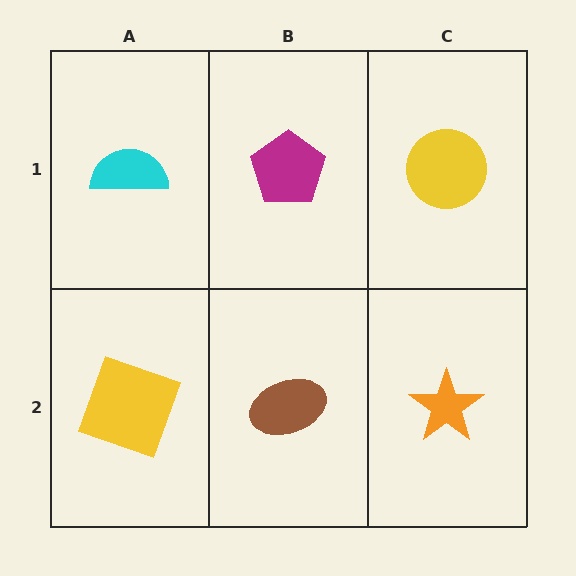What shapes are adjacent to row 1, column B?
A brown ellipse (row 2, column B), a cyan semicircle (row 1, column A), a yellow circle (row 1, column C).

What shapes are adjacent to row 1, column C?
An orange star (row 2, column C), a magenta pentagon (row 1, column B).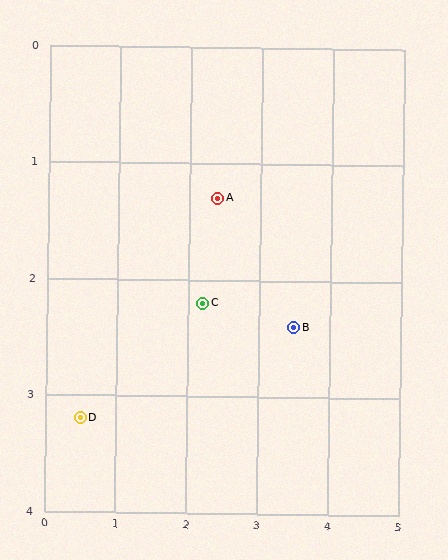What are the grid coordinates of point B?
Point B is at approximately (3.5, 2.4).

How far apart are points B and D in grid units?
Points B and D are about 3.1 grid units apart.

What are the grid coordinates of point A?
Point A is at approximately (2.4, 1.3).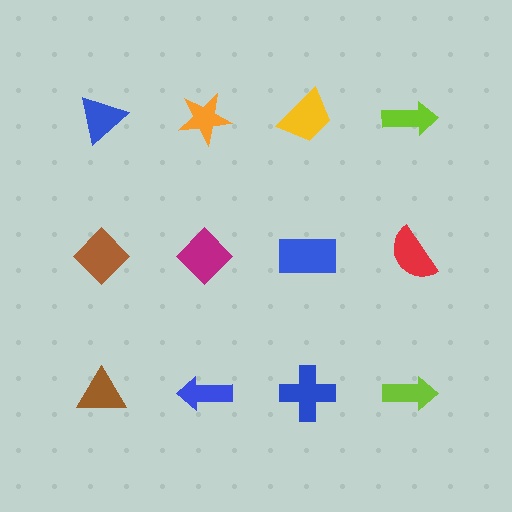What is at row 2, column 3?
A blue rectangle.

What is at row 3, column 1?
A brown triangle.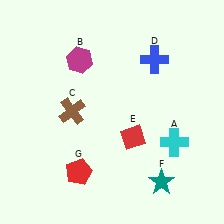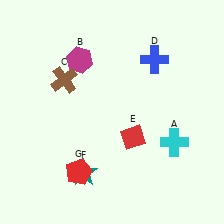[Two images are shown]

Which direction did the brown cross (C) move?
The brown cross (C) moved up.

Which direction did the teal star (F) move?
The teal star (F) moved left.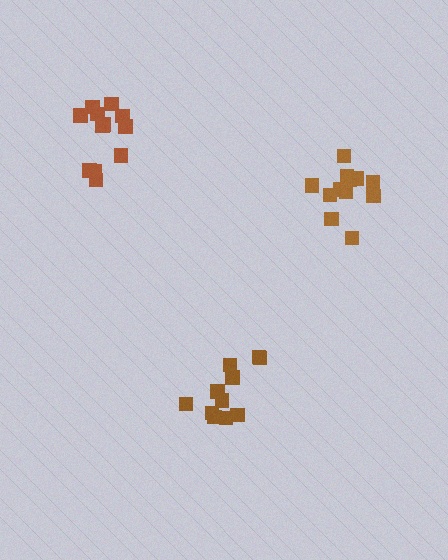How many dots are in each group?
Group 1: 11 dots, Group 2: 12 dots, Group 3: 12 dots (35 total).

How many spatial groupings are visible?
There are 3 spatial groupings.